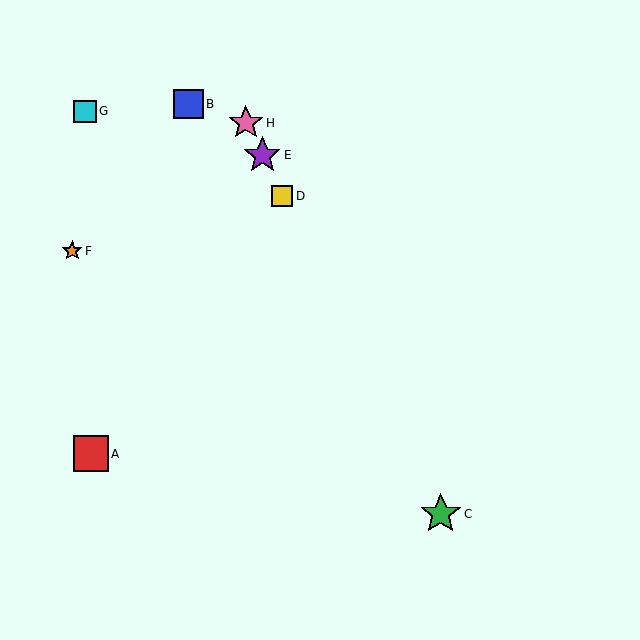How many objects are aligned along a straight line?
4 objects (C, D, E, H) are aligned along a straight line.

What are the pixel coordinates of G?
Object G is at (85, 111).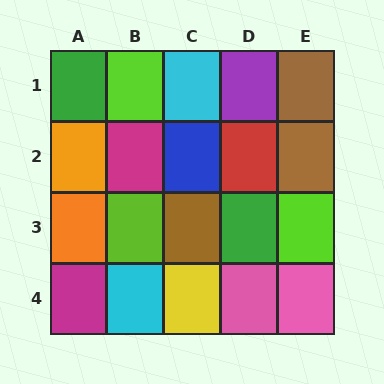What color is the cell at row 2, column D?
Red.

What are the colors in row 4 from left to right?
Magenta, cyan, yellow, pink, pink.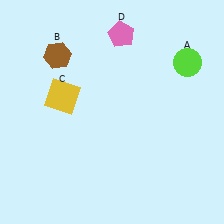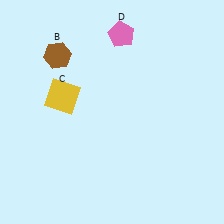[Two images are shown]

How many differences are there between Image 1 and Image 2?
There is 1 difference between the two images.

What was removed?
The lime circle (A) was removed in Image 2.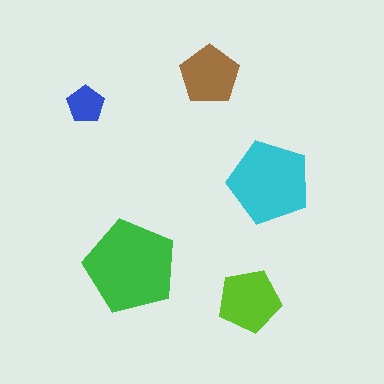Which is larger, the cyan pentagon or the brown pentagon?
The cyan one.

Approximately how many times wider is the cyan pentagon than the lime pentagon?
About 1.5 times wider.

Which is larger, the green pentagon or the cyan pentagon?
The green one.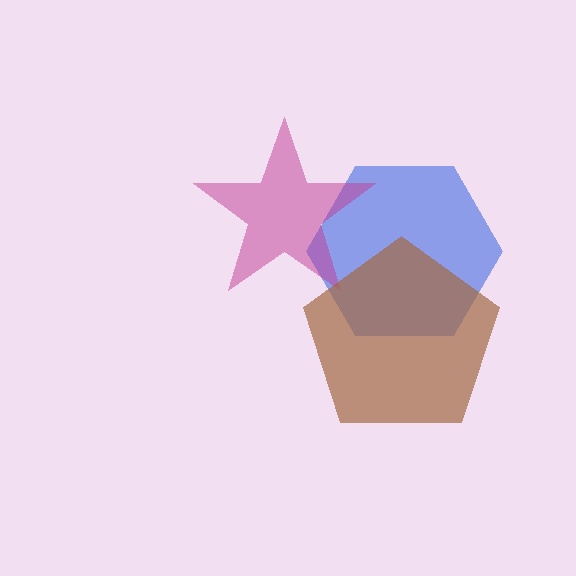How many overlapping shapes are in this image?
There are 3 overlapping shapes in the image.